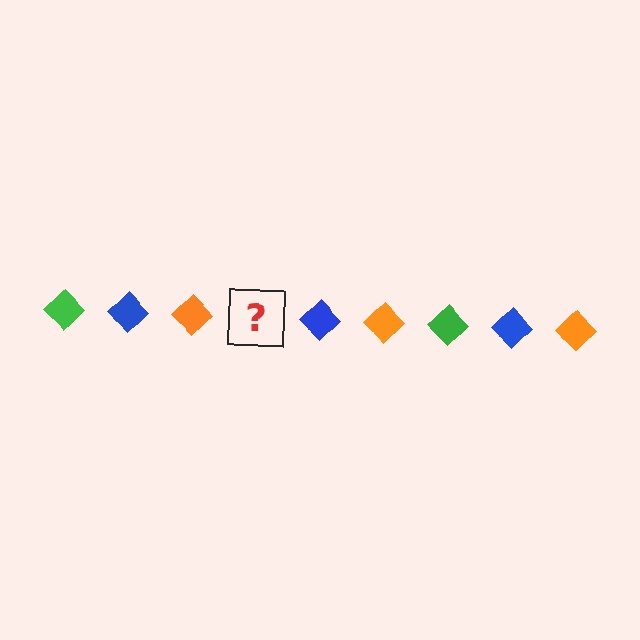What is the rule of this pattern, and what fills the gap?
The rule is that the pattern cycles through green, blue, orange diamonds. The gap should be filled with a green diamond.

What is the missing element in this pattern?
The missing element is a green diamond.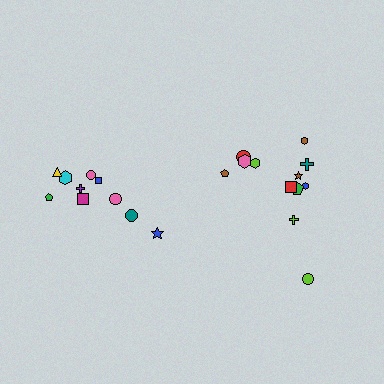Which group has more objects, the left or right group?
The right group.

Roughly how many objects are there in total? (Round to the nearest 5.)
Roughly 20 objects in total.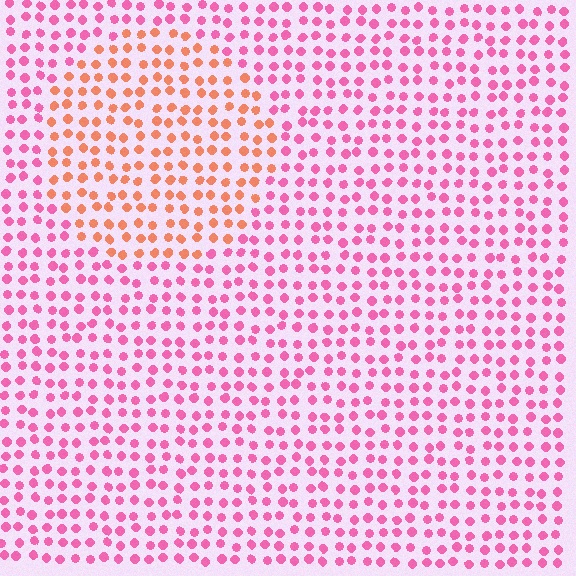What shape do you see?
I see a circle.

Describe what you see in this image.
The image is filled with small pink elements in a uniform arrangement. A circle-shaped region is visible where the elements are tinted to a slightly different hue, forming a subtle color boundary.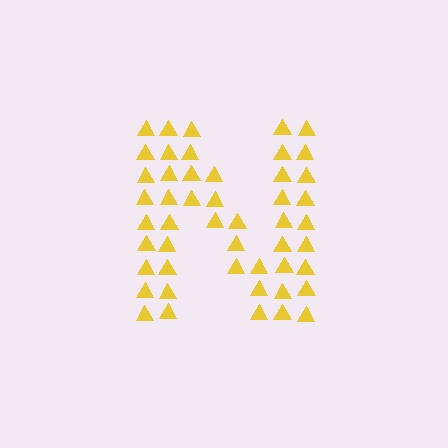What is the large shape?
The large shape is the letter N.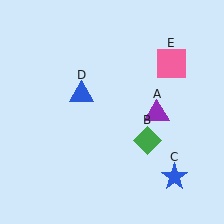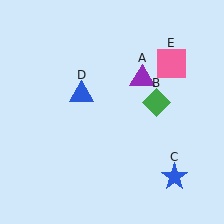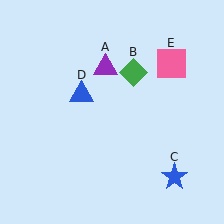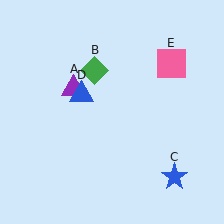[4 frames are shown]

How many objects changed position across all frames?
2 objects changed position: purple triangle (object A), green diamond (object B).